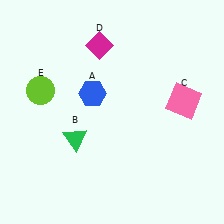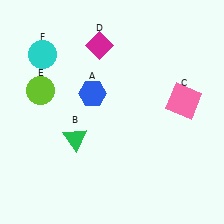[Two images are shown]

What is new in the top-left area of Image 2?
A cyan circle (F) was added in the top-left area of Image 2.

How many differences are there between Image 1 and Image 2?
There is 1 difference between the two images.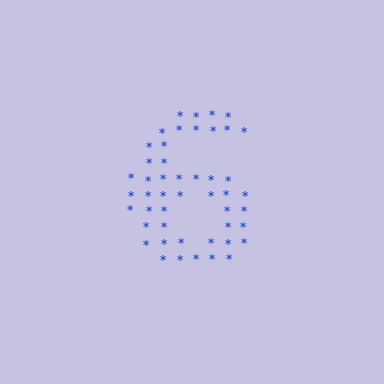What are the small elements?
The small elements are asterisks.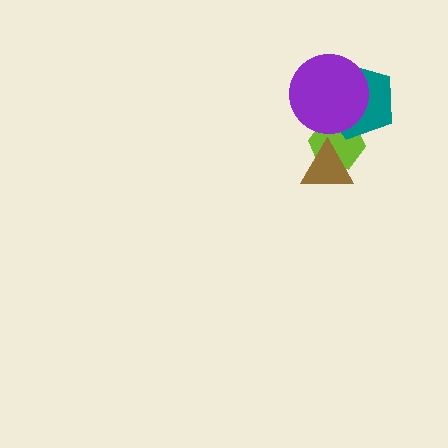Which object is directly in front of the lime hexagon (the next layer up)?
The brown triangle is directly in front of the lime hexagon.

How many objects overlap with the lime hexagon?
3 objects overlap with the lime hexagon.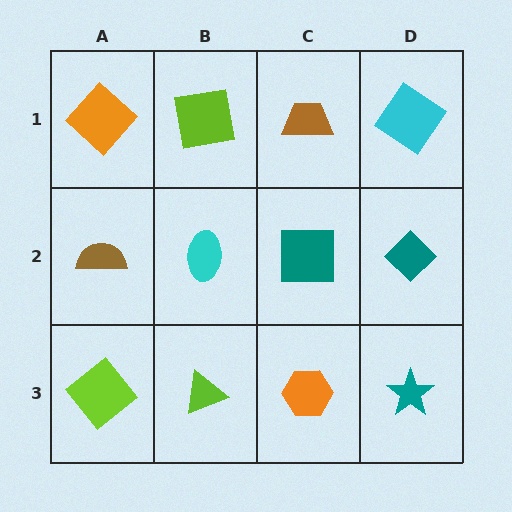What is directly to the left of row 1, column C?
A lime square.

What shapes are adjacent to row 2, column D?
A cyan diamond (row 1, column D), a teal star (row 3, column D), a teal square (row 2, column C).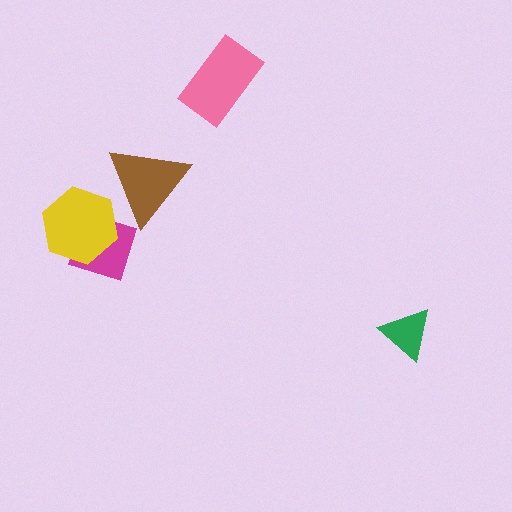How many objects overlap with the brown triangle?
0 objects overlap with the brown triangle.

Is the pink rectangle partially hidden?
No, no other shape covers it.